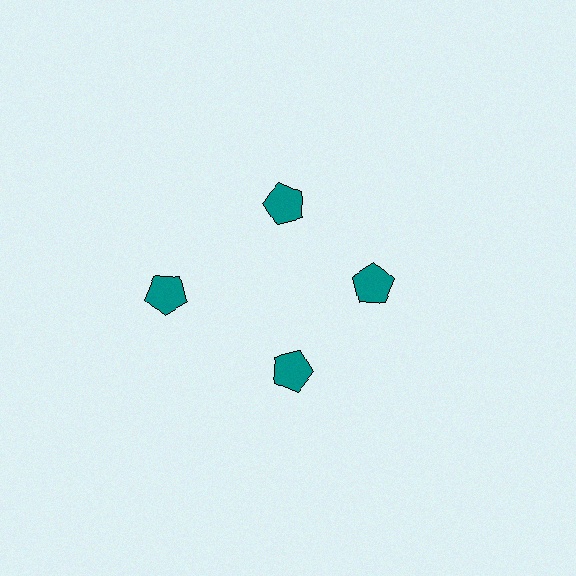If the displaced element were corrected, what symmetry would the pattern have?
It would have 4-fold rotational symmetry — the pattern would map onto itself every 90 degrees.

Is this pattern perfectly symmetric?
No. The 4 teal pentagons are arranged in a ring, but one element near the 9 o'clock position is pushed outward from the center, breaking the 4-fold rotational symmetry.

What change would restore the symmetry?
The symmetry would be restored by moving it inward, back onto the ring so that all 4 pentagons sit at equal angles and equal distance from the center.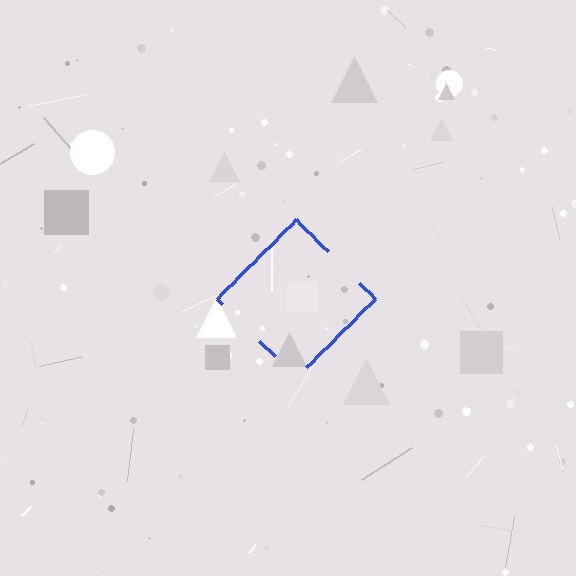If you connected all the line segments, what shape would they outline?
They would outline a diamond.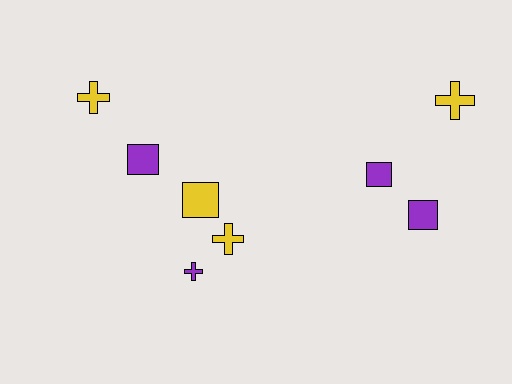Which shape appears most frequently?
Square, with 4 objects.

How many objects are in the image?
There are 8 objects.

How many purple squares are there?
There are 3 purple squares.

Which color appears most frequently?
Purple, with 4 objects.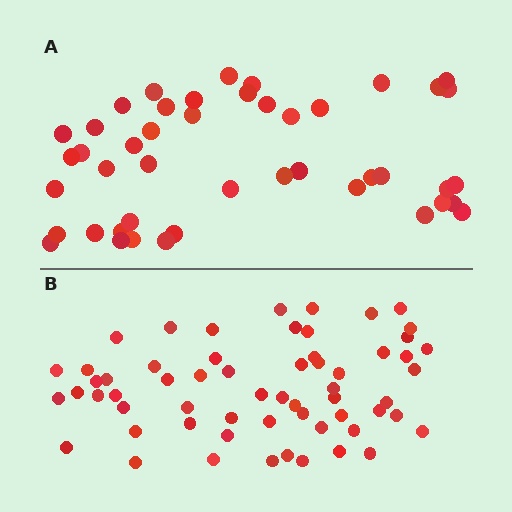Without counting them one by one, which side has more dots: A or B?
Region B (the bottom region) has more dots.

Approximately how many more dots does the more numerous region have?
Region B has approximately 15 more dots than region A.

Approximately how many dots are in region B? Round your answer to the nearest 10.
About 60 dots.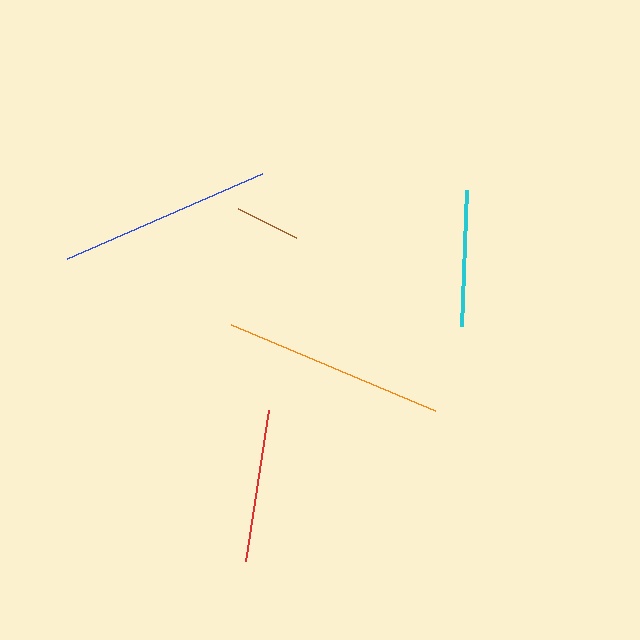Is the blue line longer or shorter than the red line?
The blue line is longer than the red line.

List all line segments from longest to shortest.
From longest to shortest: orange, blue, red, cyan, brown.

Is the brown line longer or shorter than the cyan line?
The cyan line is longer than the brown line.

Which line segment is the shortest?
The brown line is the shortest at approximately 65 pixels.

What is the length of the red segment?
The red segment is approximately 153 pixels long.